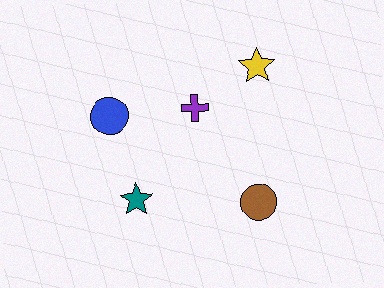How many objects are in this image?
There are 5 objects.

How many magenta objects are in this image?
There are no magenta objects.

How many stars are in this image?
There are 2 stars.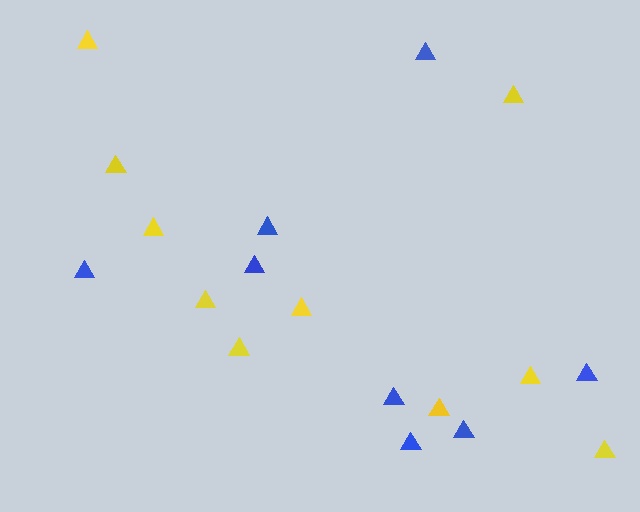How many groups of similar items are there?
There are 2 groups: one group of blue triangles (8) and one group of yellow triangles (10).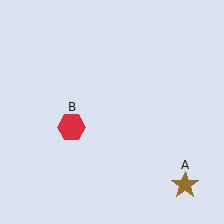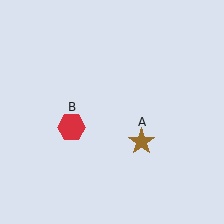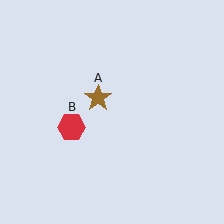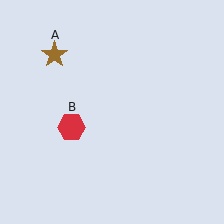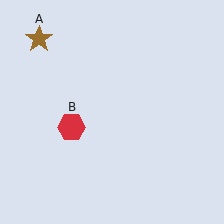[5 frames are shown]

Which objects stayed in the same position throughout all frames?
Red hexagon (object B) remained stationary.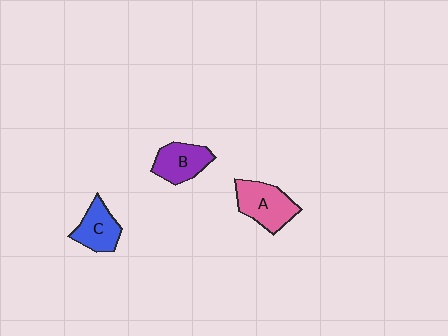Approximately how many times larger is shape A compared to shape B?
Approximately 1.2 times.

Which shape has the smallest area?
Shape C (blue).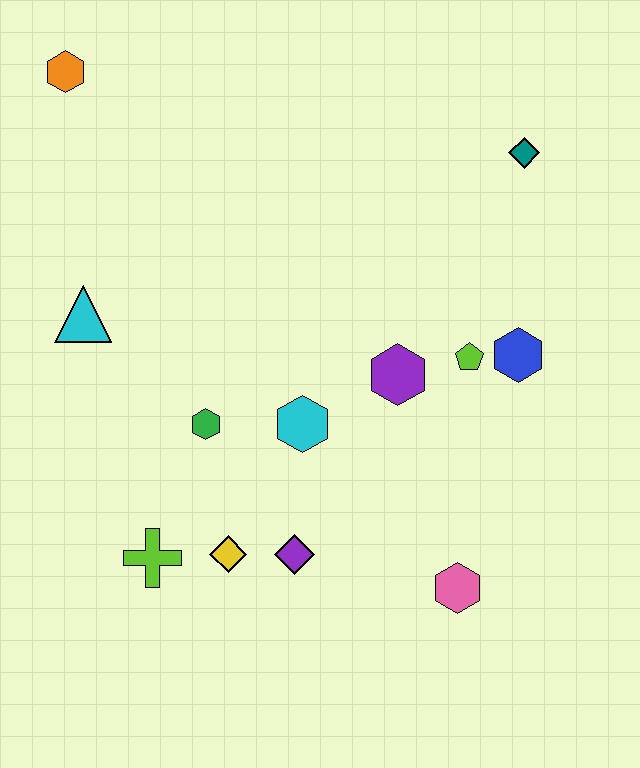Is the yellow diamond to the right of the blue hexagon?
No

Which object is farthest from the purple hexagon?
The orange hexagon is farthest from the purple hexagon.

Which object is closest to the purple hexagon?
The lime pentagon is closest to the purple hexagon.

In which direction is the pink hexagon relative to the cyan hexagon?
The pink hexagon is below the cyan hexagon.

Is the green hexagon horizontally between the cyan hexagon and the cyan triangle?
Yes